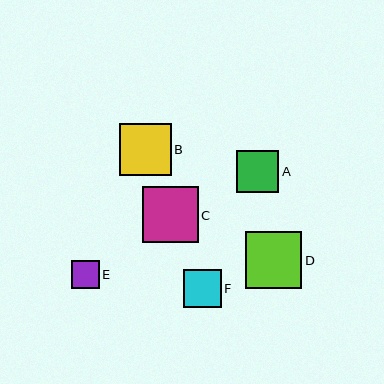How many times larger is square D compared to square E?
Square D is approximately 2.0 times the size of square E.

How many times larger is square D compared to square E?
Square D is approximately 2.0 times the size of square E.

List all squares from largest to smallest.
From largest to smallest: D, C, B, A, F, E.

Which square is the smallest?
Square E is the smallest with a size of approximately 28 pixels.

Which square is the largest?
Square D is the largest with a size of approximately 56 pixels.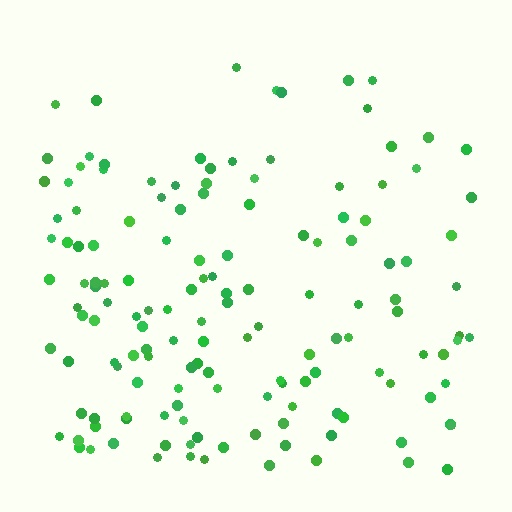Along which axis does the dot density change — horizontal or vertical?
Vertical.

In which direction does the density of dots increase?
From top to bottom, with the bottom side densest.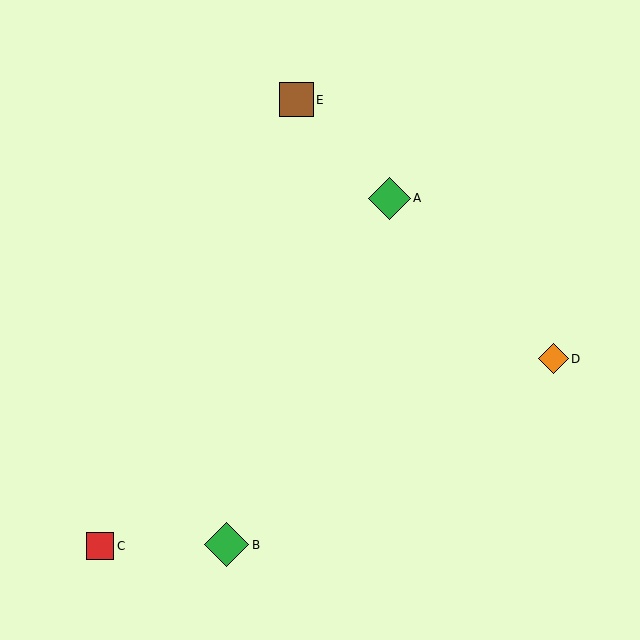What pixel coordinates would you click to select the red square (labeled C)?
Click at (100, 546) to select the red square C.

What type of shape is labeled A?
Shape A is a green diamond.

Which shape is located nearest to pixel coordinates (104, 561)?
The red square (labeled C) at (100, 546) is nearest to that location.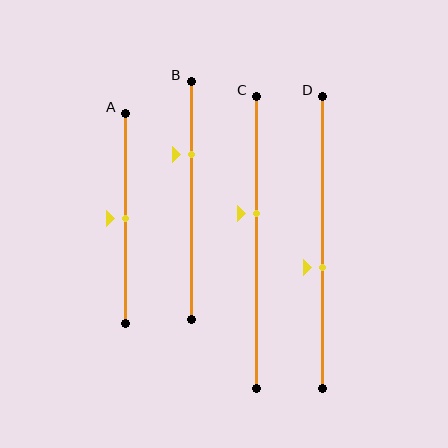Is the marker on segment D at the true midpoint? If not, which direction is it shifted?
No, the marker on segment D is shifted downward by about 8% of the segment length.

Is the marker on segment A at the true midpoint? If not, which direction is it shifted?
Yes, the marker on segment A is at the true midpoint.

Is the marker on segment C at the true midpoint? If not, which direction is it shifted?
No, the marker on segment C is shifted upward by about 10% of the segment length.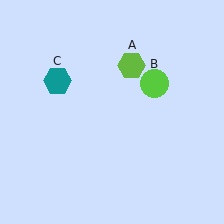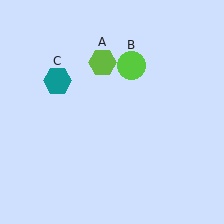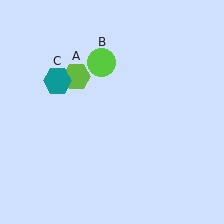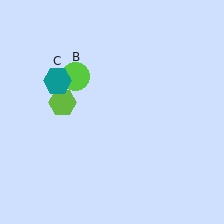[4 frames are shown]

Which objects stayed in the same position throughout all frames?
Teal hexagon (object C) remained stationary.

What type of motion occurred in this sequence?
The lime hexagon (object A), lime circle (object B) rotated counterclockwise around the center of the scene.